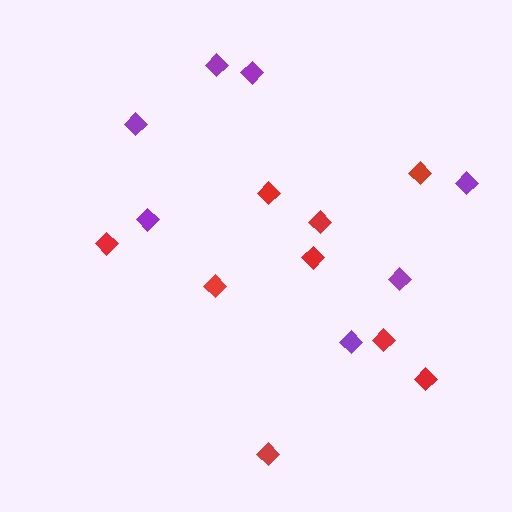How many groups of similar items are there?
There are 2 groups: one group of purple diamonds (7) and one group of red diamonds (9).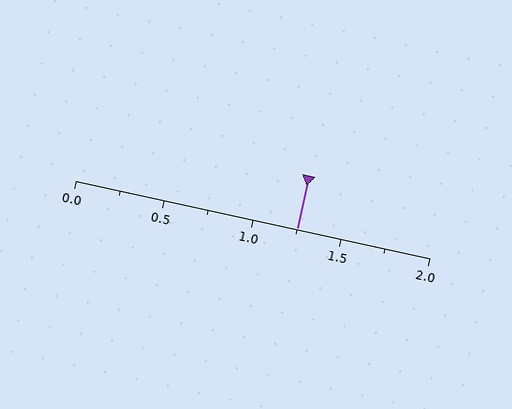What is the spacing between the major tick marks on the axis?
The major ticks are spaced 0.5 apart.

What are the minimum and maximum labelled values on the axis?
The axis runs from 0.0 to 2.0.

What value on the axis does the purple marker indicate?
The marker indicates approximately 1.25.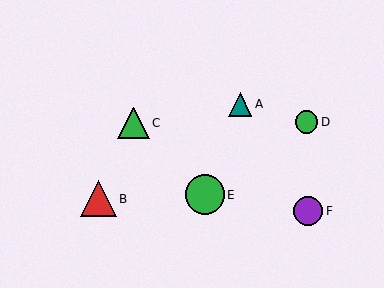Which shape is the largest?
The green circle (labeled E) is the largest.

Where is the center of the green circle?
The center of the green circle is at (205, 195).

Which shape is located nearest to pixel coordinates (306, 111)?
The green circle (labeled D) at (306, 122) is nearest to that location.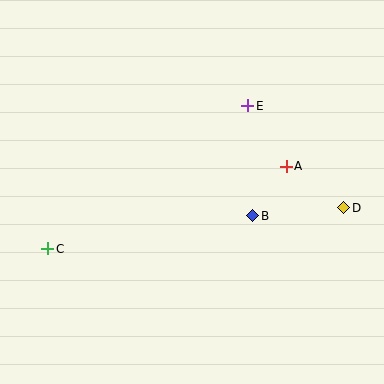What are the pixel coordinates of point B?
Point B is at (253, 216).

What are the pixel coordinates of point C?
Point C is at (48, 249).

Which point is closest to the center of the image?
Point B at (253, 216) is closest to the center.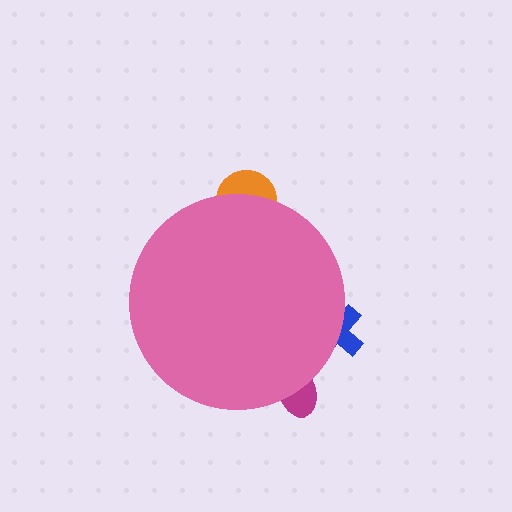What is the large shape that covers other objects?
A pink circle.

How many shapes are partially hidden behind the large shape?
3 shapes are partially hidden.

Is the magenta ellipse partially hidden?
Yes, the magenta ellipse is partially hidden behind the pink circle.